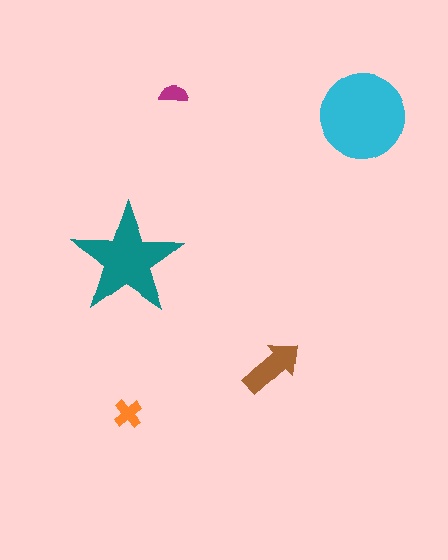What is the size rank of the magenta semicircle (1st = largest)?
5th.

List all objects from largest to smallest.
The cyan circle, the teal star, the brown arrow, the orange cross, the magenta semicircle.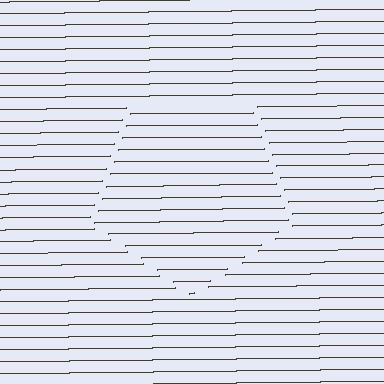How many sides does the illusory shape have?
5 sides — the line-ends trace a pentagon.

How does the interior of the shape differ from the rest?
The interior of the shape contains the same grating, shifted by half a period — the contour is defined by the phase discontinuity where line-ends from the inner and outer gratings abut.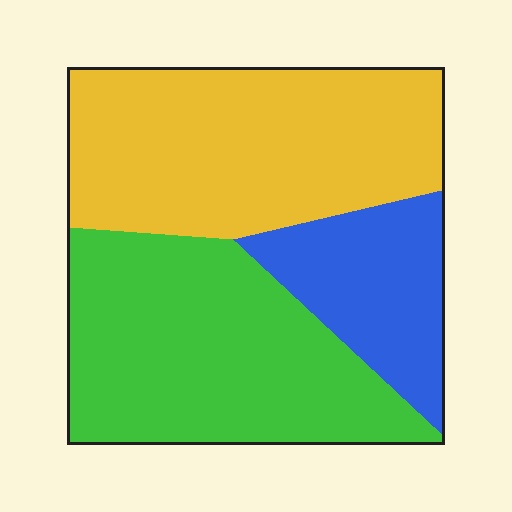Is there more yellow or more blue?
Yellow.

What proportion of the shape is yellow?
Yellow takes up about two fifths (2/5) of the shape.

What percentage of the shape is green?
Green covers roughly 40% of the shape.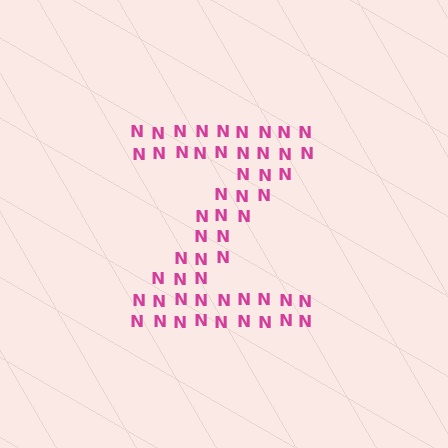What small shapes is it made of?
It is made of small letter N's.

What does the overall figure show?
The overall figure shows the letter Z.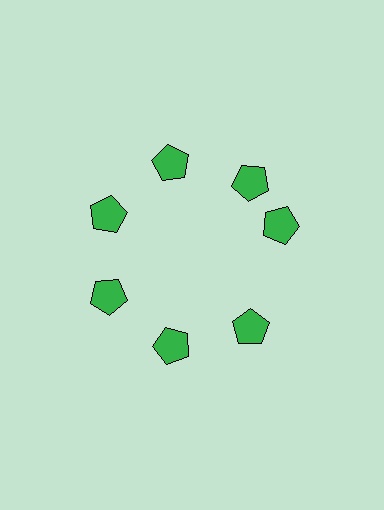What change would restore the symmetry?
The symmetry would be restored by rotating it back into even spacing with its neighbors so that all 7 pentagons sit at equal angles and equal distance from the center.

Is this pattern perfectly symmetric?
No. The 7 green pentagons are arranged in a ring, but one element near the 3 o'clock position is rotated out of alignment along the ring, breaking the 7-fold rotational symmetry.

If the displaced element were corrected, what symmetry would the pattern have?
It would have 7-fold rotational symmetry — the pattern would map onto itself every 51 degrees.